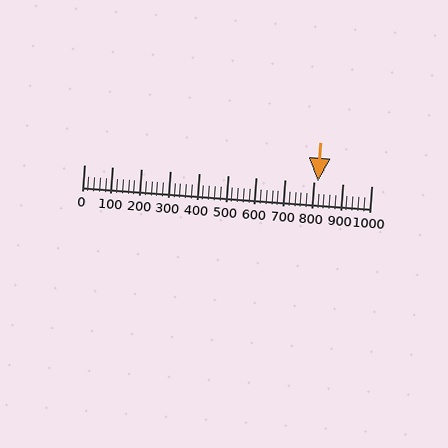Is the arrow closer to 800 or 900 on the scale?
The arrow is closer to 800.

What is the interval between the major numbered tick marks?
The major tick marks are spaced 100 units apart.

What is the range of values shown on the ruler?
The ruler shows values from 0 to 1000.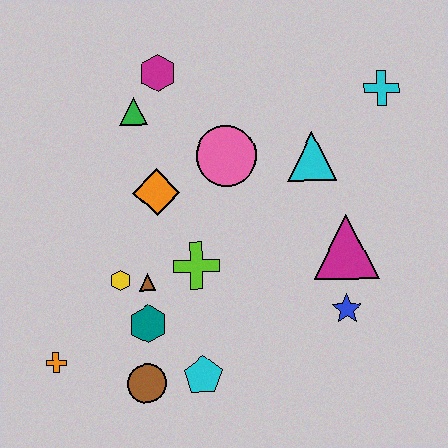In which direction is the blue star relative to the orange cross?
The blue star is to the right of the orange cross.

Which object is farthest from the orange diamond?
The cyan cross is farthest from the orange diamond.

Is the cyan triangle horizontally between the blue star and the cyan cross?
No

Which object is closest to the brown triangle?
The yellow hexagon is closest to the brown triangle.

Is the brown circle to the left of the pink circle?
Yes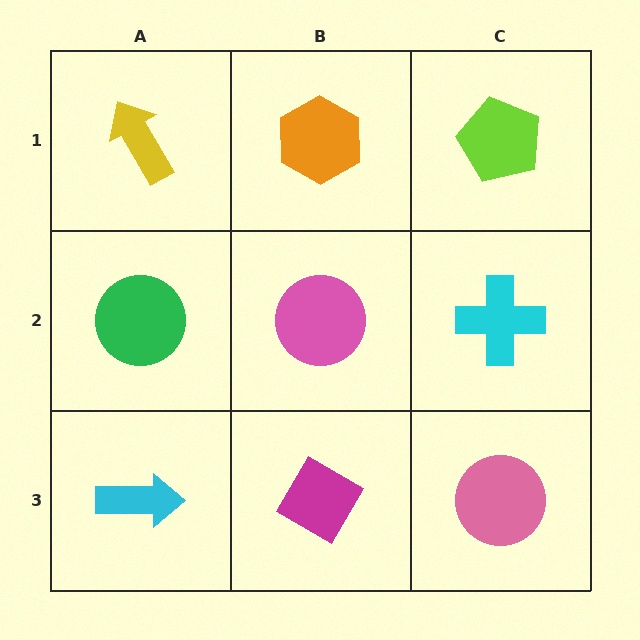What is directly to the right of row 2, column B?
A cyan cross.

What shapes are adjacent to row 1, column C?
A cyan cross (row 2, column C), an orange hexagon (row 1, column B).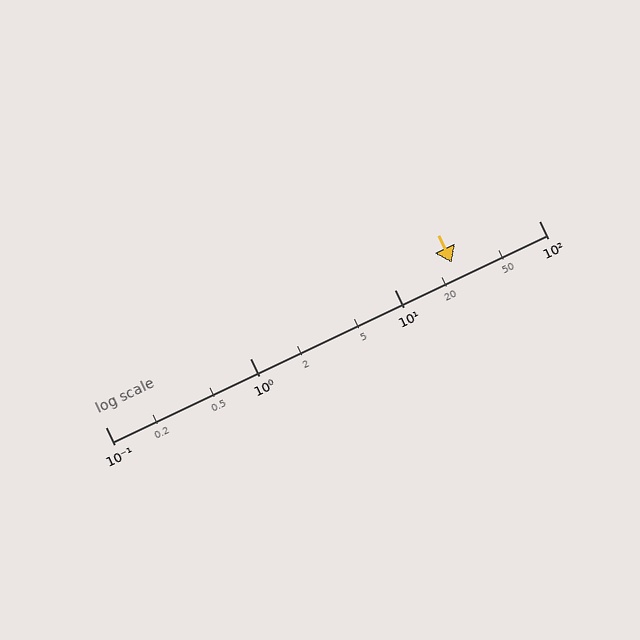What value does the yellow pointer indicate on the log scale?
The pointer indicates approximately 25.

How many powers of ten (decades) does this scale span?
The scale spans 3 decades, from 0.1 to 100.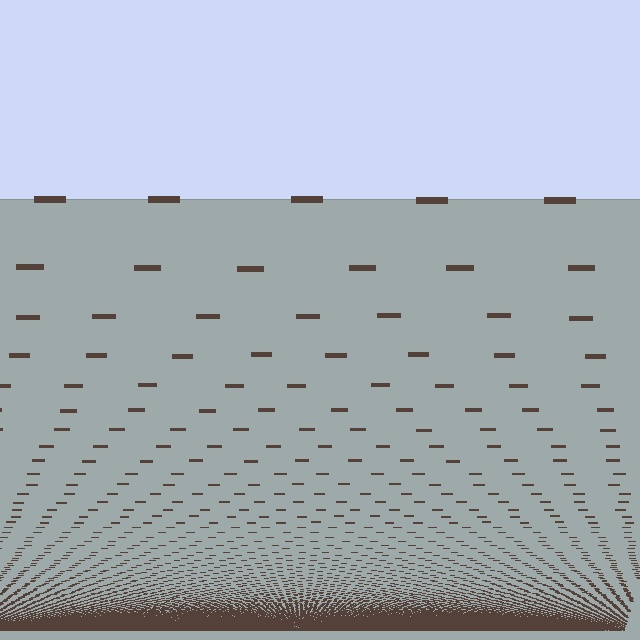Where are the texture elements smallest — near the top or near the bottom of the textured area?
Near the bottom.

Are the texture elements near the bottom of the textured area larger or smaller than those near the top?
Smaller. The gradient is inverted — elements near the bottom are smaller and denser.